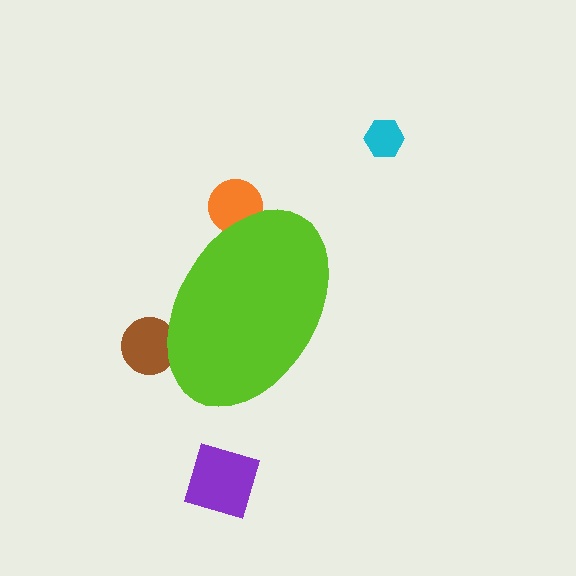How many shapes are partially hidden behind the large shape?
2 shapes are partially hidden.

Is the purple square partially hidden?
No, the purple square is fully visible.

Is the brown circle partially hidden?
Yes, the brown circle is partially hidden behind the lime ellipse.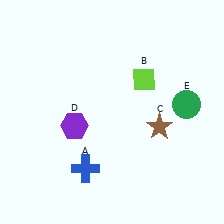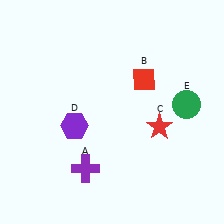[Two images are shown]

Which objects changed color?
A changed from blue to purple. B changed from lime to red. C changed from brown to red.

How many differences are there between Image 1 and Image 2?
There are 3 differences between the two images.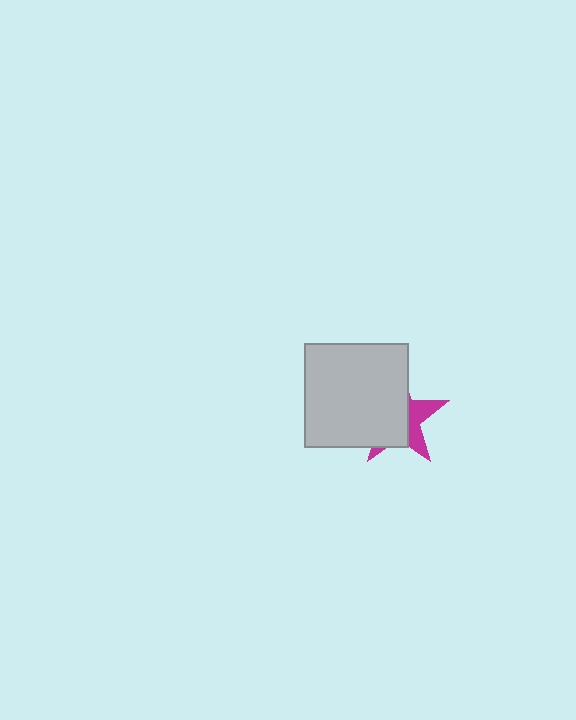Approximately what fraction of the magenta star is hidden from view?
Roughly 66% of the magenta star is hidden behind the light gray square.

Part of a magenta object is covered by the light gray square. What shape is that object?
It is a star.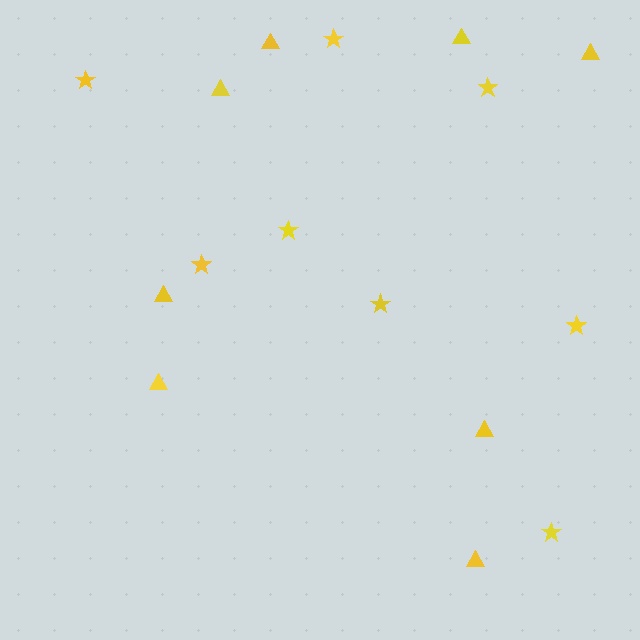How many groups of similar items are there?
There are 2 groups: one group of stars (8) and one group of triangles (8).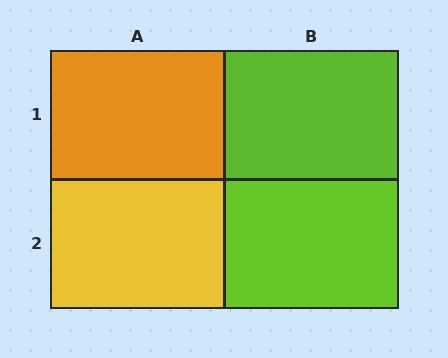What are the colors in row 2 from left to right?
Yellow, lime.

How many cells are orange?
1 cell is orange.